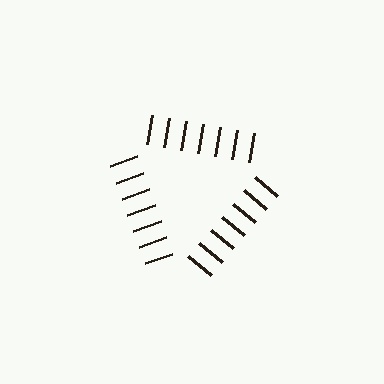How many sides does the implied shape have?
3 sides — the line-ends trace a triangle.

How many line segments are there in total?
21 — 7 along each of the 3 edges.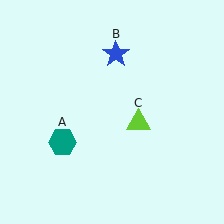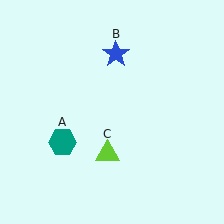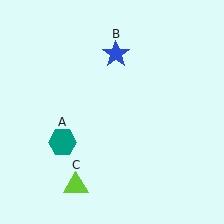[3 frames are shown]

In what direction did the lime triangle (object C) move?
The lime triangle (object C) moved down and to the left.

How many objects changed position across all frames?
1 object changed position: lime triangle (object C).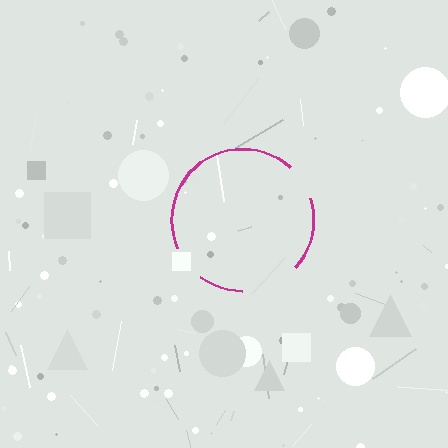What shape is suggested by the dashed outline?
The dashed outline suggests a circle.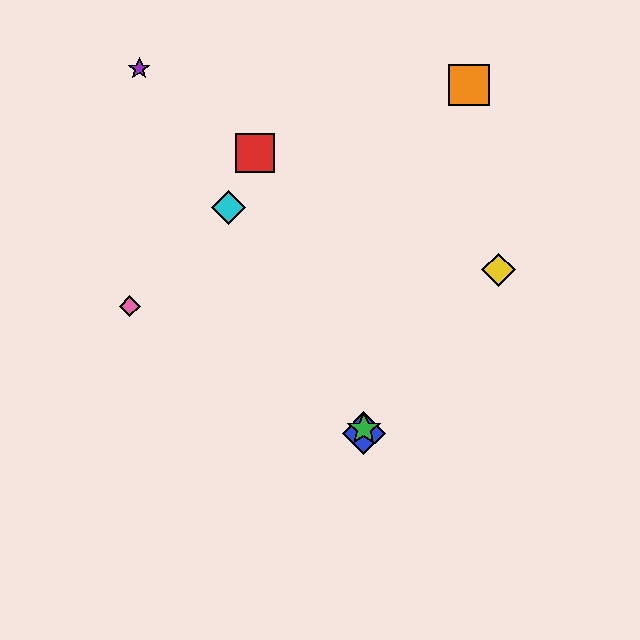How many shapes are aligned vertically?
2 shapes (the blue diamond, the green star) are aligned vertically.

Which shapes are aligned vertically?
The blue diamond, the green star are aligned vertically.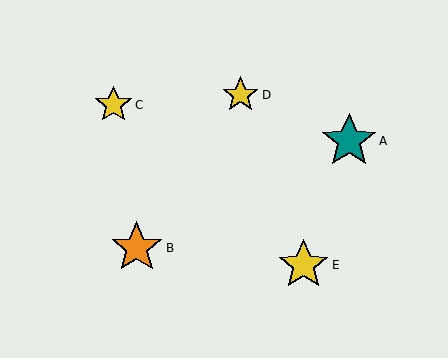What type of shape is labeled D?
Shape D is a yellow star.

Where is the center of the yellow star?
The center of the yellow star is at (240, 95).